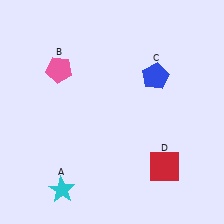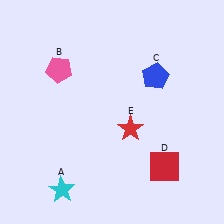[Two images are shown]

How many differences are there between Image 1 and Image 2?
There is 1 difference between the two images.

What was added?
A red star (E) was added in Image 2.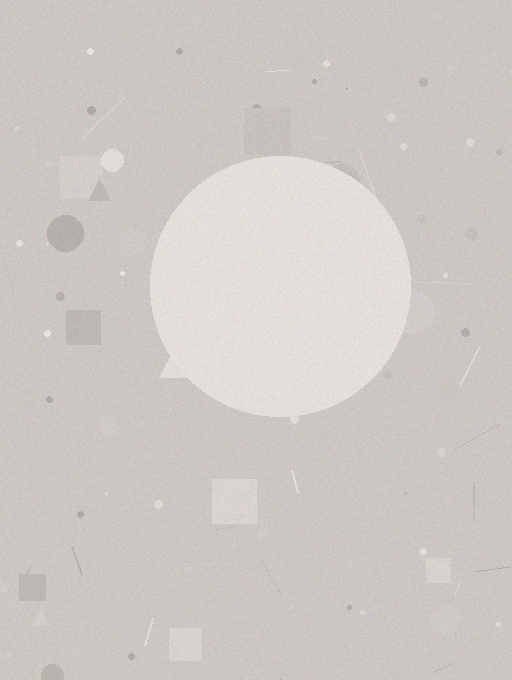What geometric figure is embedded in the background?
A circle is embedded in the background.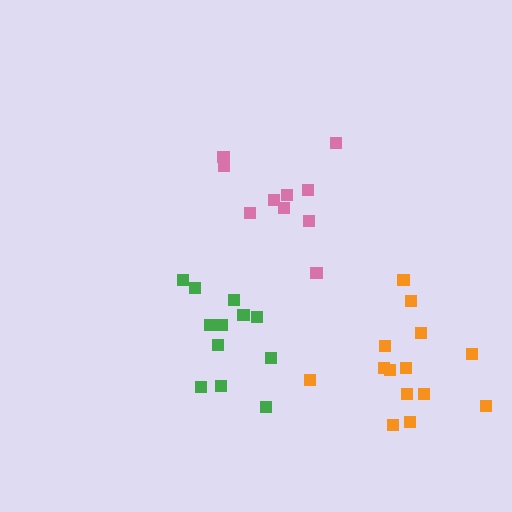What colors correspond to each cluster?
The clusters are colored: pink, green, orange.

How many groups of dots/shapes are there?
There are 3 groups.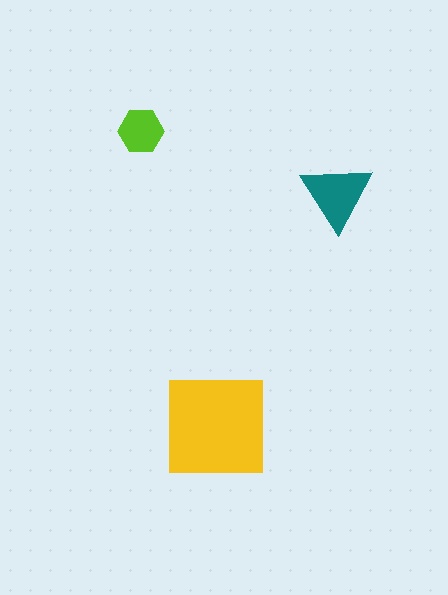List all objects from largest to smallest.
The yellow square, the teal triangle, the lime hexagon.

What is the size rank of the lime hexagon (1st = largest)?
3rd.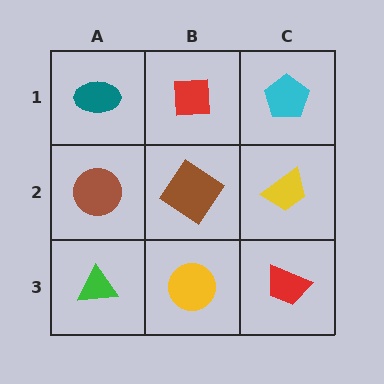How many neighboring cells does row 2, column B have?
4.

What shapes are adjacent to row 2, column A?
A teal ellipse (row 1, column A), a green triangle (row 3, column A), a brown diamond (row 2, column B).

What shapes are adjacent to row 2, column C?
A cyan pentagon (row 1, column C), a red trapezoid (row 3, column C), a brown diamond (row 2, column B).